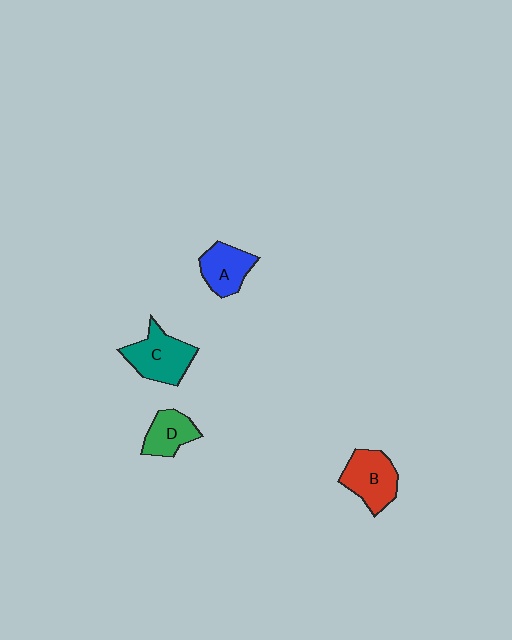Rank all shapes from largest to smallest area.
From largest to smallest: C (teal), B (red), A (blue), D (green).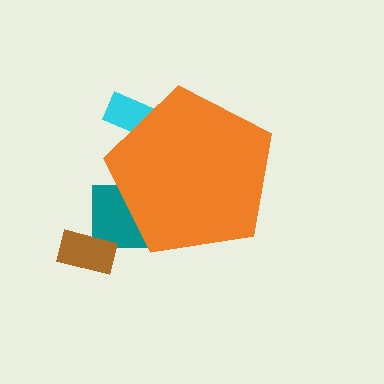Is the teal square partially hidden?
Yes, the teal square is partially hidden behind the orange pentagon.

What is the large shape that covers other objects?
An orange pentagon.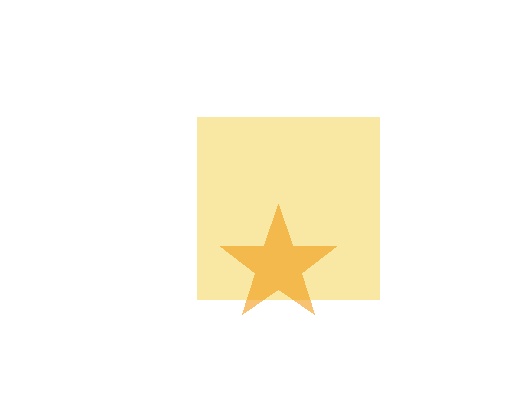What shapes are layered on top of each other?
The layered shapes are: a yellow square, an orange star.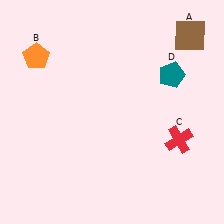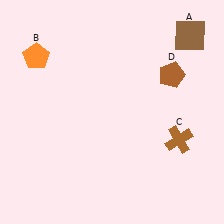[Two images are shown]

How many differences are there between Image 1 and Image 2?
There are 2 differences between the two images.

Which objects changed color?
C changed from red to brown. D changed from teal to brown.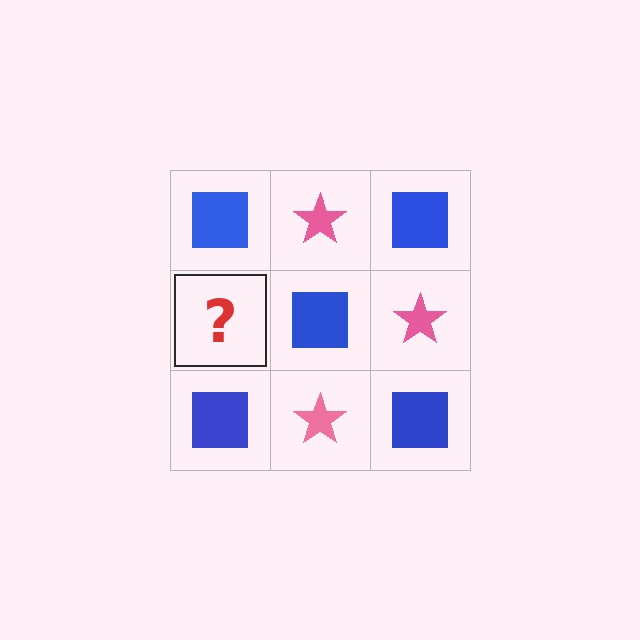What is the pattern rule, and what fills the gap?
The rule is that it alternates blue square and pink star in a checkerboard pattern. The gap should be filled with a pink star.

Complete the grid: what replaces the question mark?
The question mark should be replaced with a pink star.